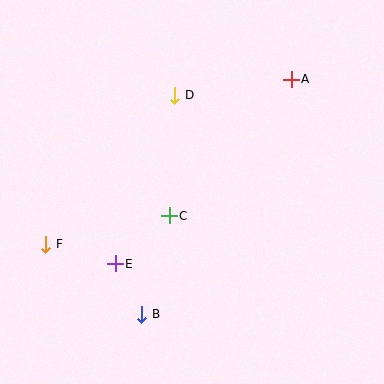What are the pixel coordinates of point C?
Point C is at (169, 216).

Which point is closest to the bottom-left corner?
Point F is closest to the bottom-left corner.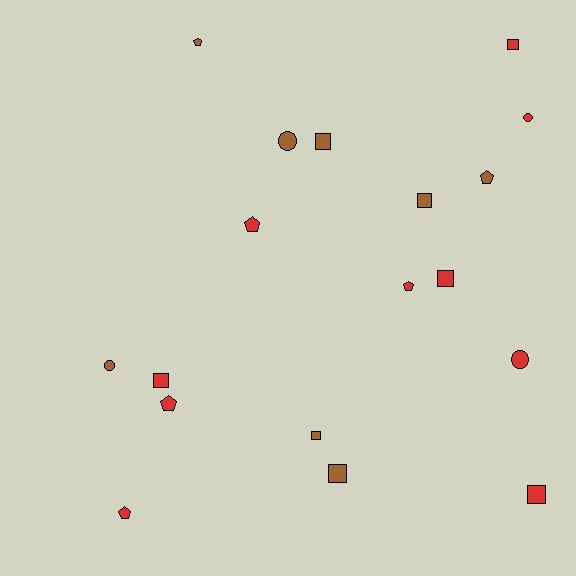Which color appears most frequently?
Red, with 10 objects.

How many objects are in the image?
There are 18 objects.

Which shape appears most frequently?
Square, with 8 objects.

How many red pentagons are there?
There are 4 red pentagons.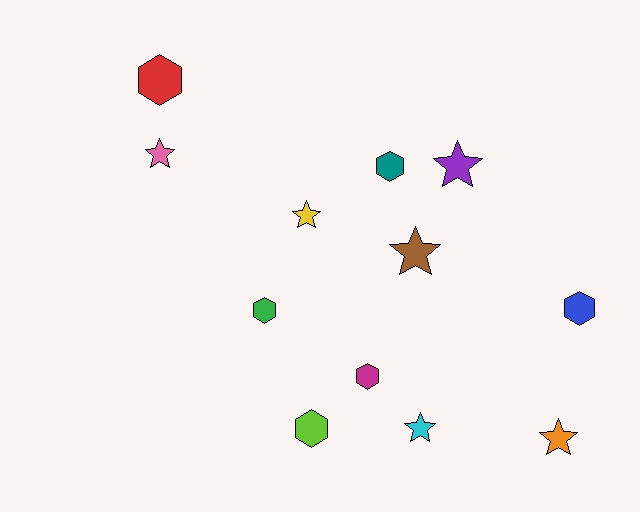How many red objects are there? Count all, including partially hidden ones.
There is 1 red object.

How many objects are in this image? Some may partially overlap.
There are 12 objects.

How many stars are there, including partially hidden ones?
There are 6 stars.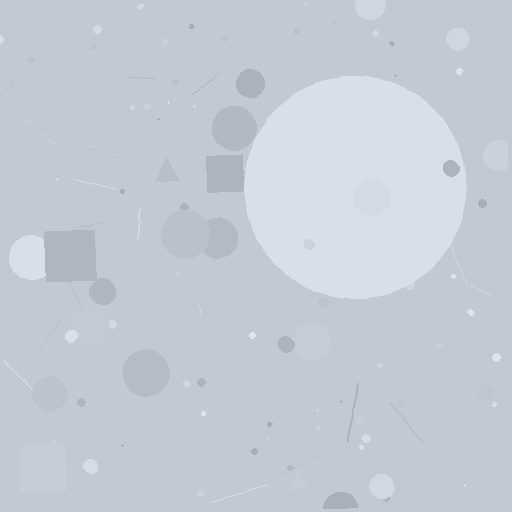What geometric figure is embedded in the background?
A circle is embedded in the background.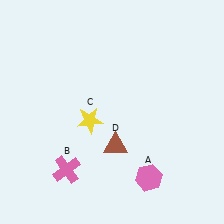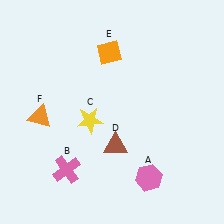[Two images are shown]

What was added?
An orange diamond (E), an orange triangle (F) were added in Image 2.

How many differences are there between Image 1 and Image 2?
There are 2 differences between the two images.